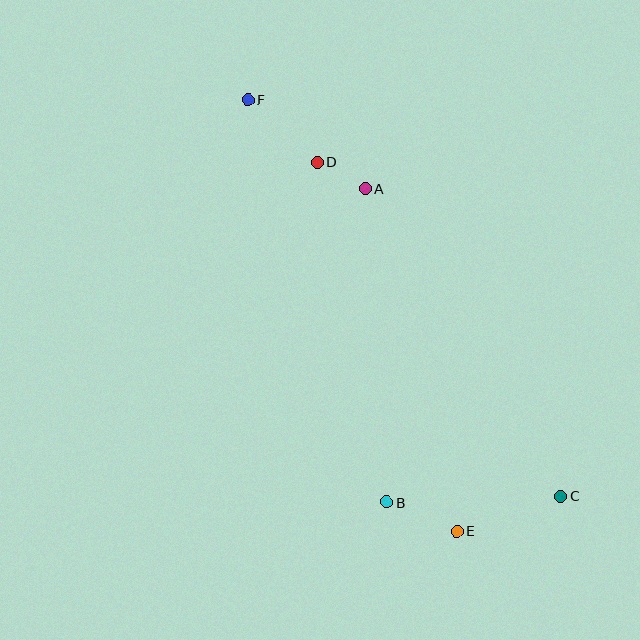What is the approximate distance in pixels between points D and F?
The distance between D and F is approximately 94 pixels.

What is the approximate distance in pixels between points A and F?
The distance between A and F is approximately 147 pixels.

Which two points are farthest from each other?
Points C and F are farthest from each other.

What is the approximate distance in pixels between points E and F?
The distance between E and F is approximately 479 pixels.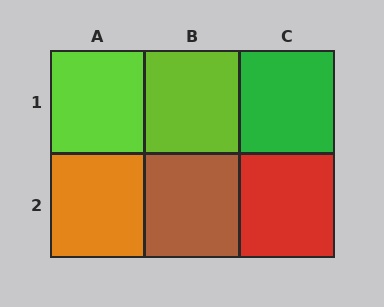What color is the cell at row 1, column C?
Green.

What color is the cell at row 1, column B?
Lime.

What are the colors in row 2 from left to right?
Orange, brown, red.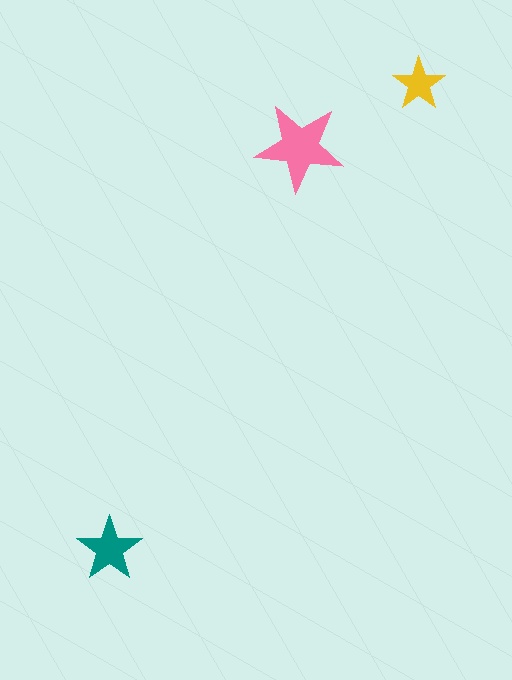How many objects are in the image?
There are 3 objects in the image.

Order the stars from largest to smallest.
the pink one, the teal one, the yellow one.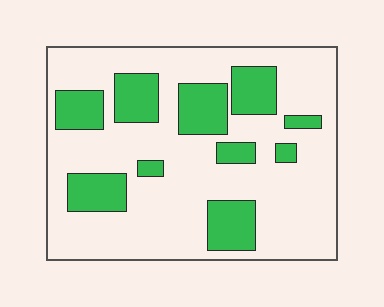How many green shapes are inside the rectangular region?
10.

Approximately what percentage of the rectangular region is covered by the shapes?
Approximately 25%.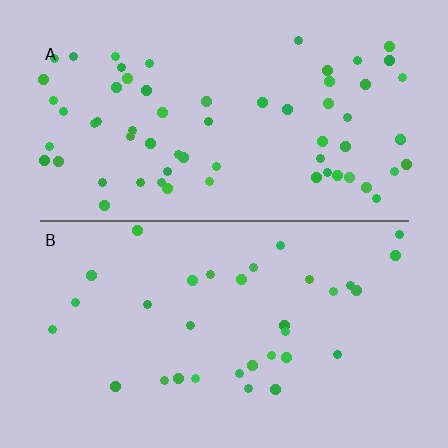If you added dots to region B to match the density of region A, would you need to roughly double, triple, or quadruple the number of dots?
Approximately double.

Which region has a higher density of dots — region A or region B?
A (the top).